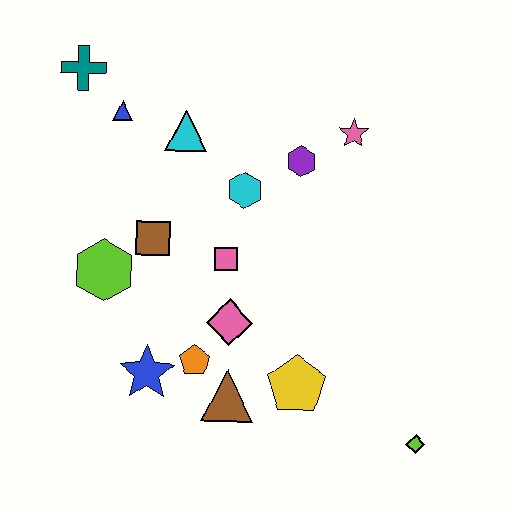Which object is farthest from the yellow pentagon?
The teal cross is farthest from the yellow pentagon.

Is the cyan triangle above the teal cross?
No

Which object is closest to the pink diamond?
The orange pentagon is closest to the pink diamond.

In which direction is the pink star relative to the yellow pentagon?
The pink star is above the yellow pentagon.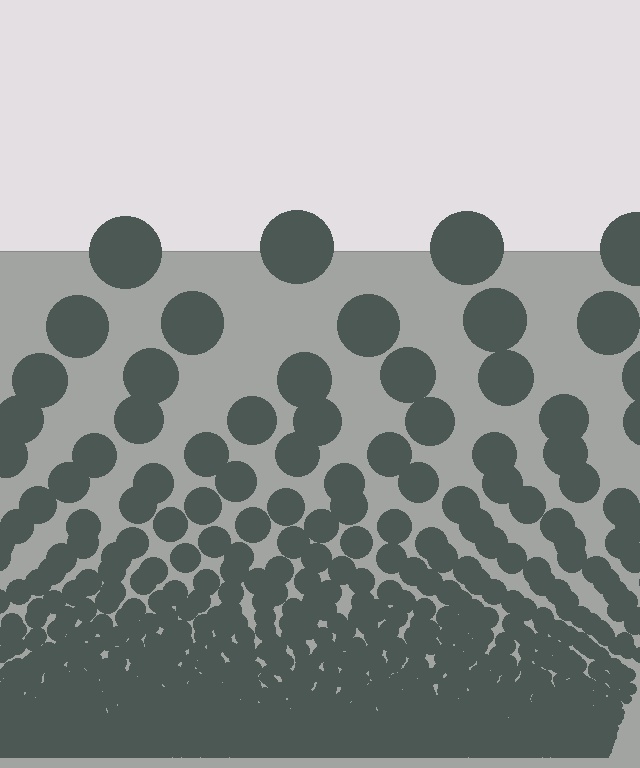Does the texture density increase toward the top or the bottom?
Density increases toward the bottom.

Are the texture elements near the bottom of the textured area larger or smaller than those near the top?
Smaller. The gradient is inverted — elements near the bottom are smaller and denser.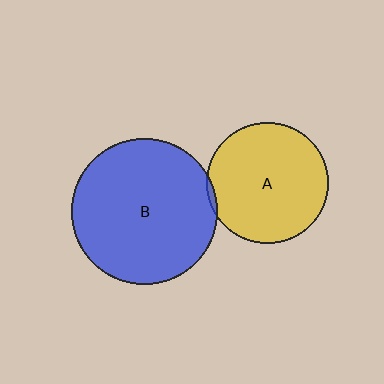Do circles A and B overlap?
Yes.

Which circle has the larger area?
Circle B (blue).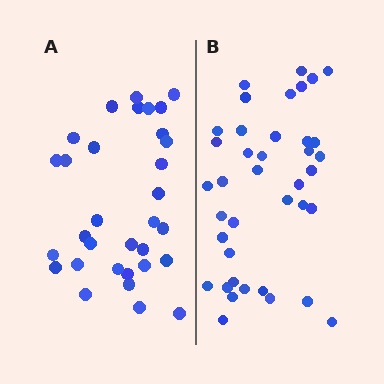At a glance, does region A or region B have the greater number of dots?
Region B (the right region) has more dots.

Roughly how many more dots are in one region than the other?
Region B has roughly 8 or so more dots than region A.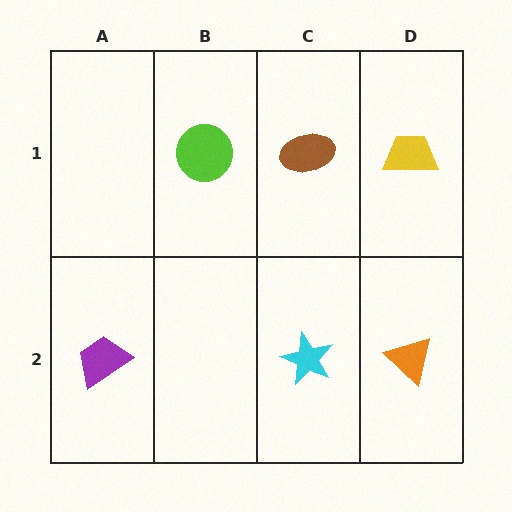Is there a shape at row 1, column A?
No, that cell is empty.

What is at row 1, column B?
A lime circle.